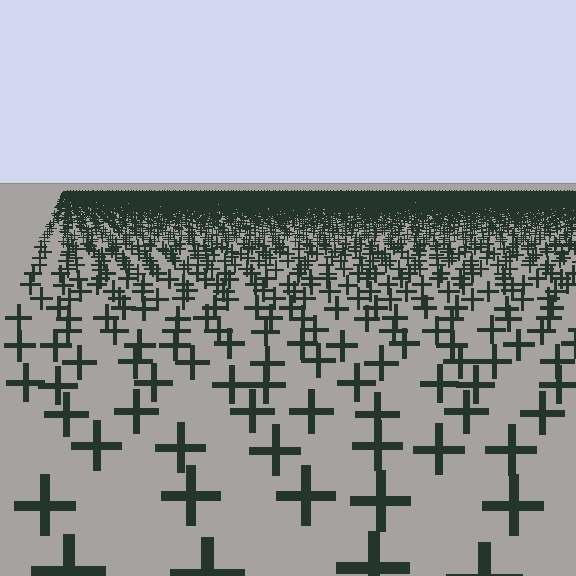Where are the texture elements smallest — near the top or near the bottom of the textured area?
Near the top.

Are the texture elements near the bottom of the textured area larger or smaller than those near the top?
Larger. Near the bottom, elements are closer to the viewer and appear at a bigger on-screen size.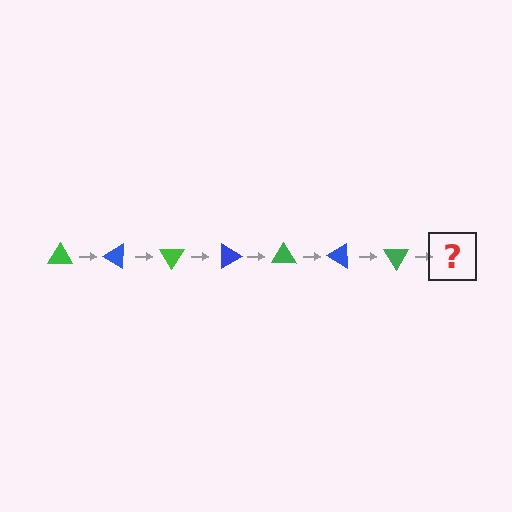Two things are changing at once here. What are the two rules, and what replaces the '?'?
The two rules are that it rotates 30 degrees each step and the color cycles through green and blue. The '?' should be a blue triangle, rotated 210 degrees from the start.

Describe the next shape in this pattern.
It should be a blue triangle, rotated 210 degrees from the start.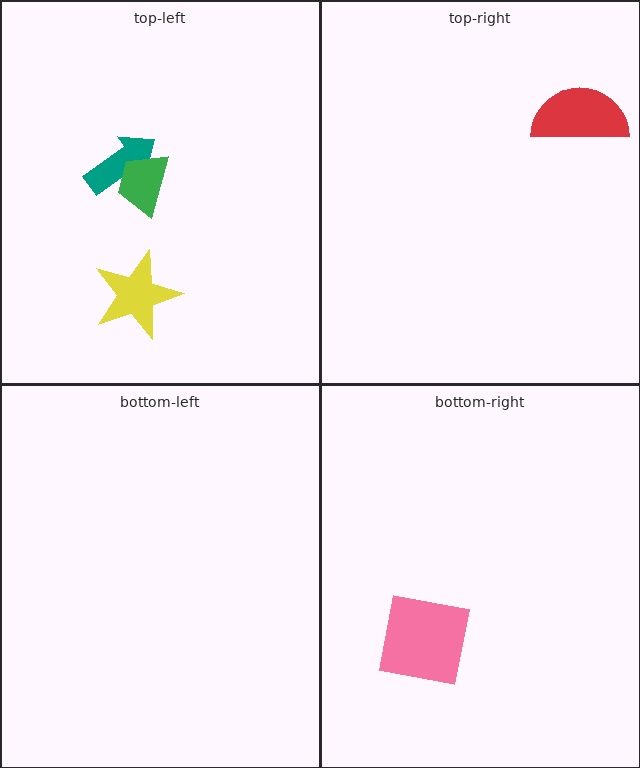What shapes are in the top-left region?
The yellow star, the teal arrow, the green trapezoid.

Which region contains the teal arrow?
The top-left region.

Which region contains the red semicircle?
The top-right region.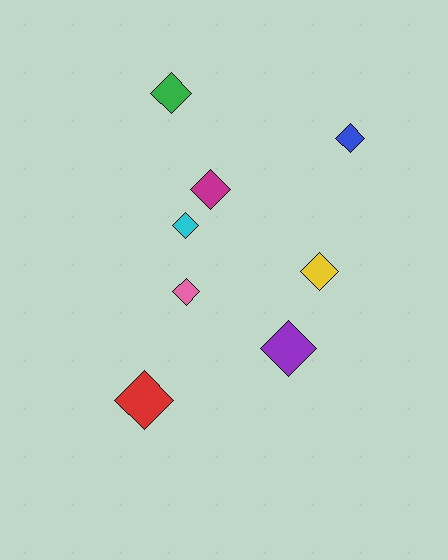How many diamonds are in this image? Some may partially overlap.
There are 8 diamonds.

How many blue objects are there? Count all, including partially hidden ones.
There is 1 blue object.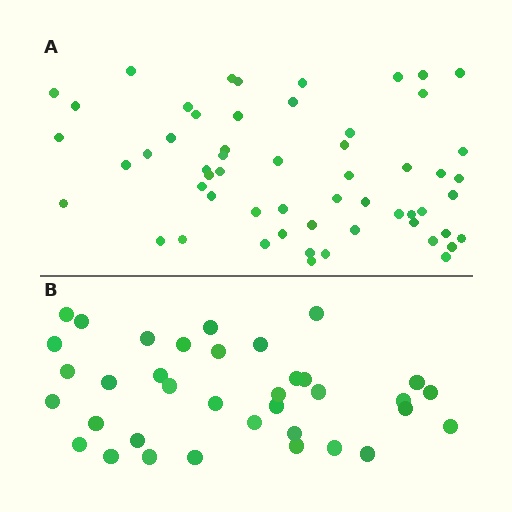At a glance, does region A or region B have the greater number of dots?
Region A (the top region) has more dots.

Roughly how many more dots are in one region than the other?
Region A has approximately 20 more dots than region B.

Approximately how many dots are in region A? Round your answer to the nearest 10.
About 60 dots. (The exact count is 57, which rounds to 60.)